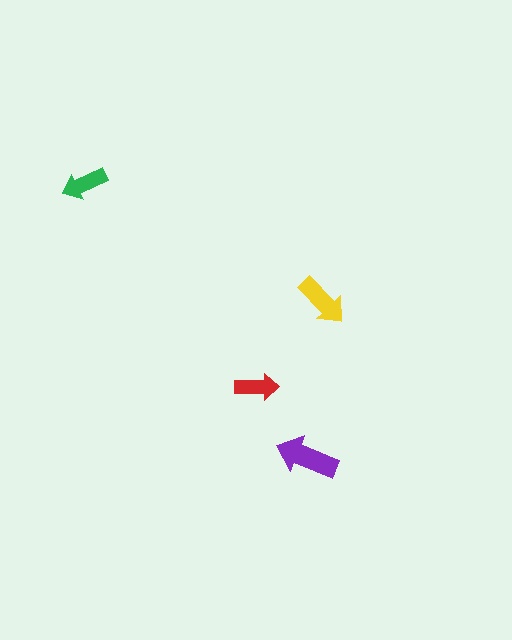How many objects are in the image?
There are 4 objects in the image.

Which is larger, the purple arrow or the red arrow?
The purple one.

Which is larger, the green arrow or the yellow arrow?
The yellow one.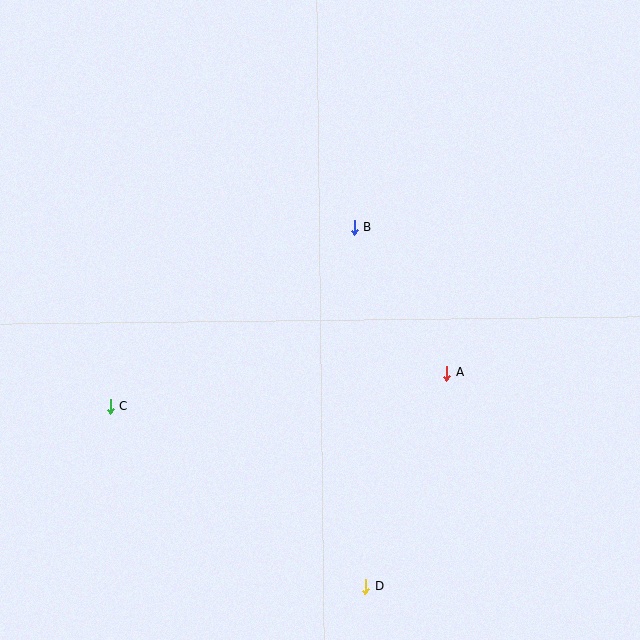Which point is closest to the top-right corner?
Point B is closest to the top-right corner.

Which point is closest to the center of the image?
Point B at (354, 227) is closest to the center.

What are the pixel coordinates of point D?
Point D is at (366, 587).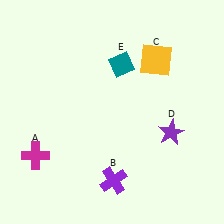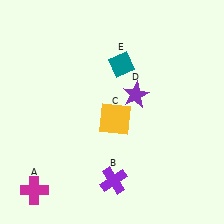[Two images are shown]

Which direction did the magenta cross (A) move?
The magenta cross (A) moved down.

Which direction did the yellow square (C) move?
The yellow square (C) moved down.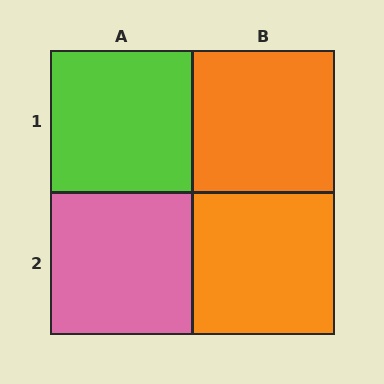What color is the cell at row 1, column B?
Orange.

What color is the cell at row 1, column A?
Lime.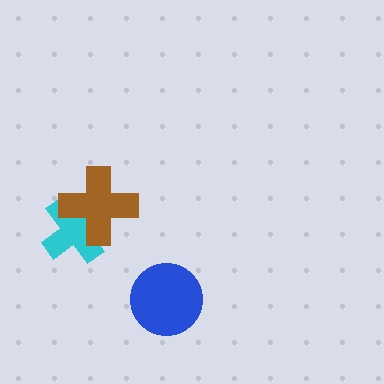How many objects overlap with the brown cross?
1 object overlaps with the brown cross.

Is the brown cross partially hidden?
No, no other shape covers it.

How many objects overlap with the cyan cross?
1 object overlaps with the cyan cross.